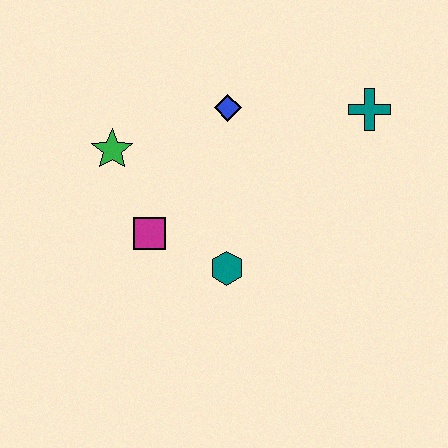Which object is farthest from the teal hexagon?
The teal cross is farthest from the teal hexagon.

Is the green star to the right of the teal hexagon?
No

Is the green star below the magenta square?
No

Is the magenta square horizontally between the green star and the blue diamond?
Yes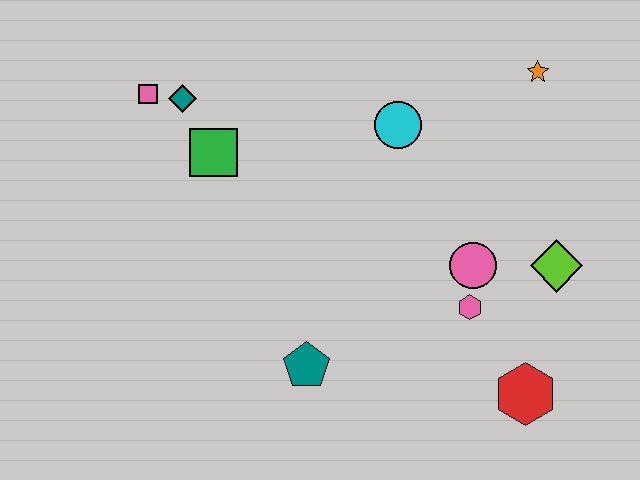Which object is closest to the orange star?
The cyan circle is closest to the orange star.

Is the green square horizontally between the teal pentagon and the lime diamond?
No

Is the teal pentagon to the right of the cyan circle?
No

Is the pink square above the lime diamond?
Yes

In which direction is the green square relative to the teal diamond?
The green square is below the teal diamond.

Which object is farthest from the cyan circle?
The red hexagon is farthest from the cyan circle.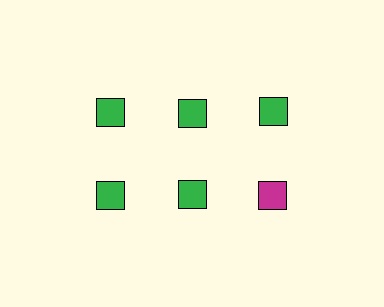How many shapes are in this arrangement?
There are 6 shapes arranged in a grid pattern.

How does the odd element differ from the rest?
It has a different color: magenta instead of green.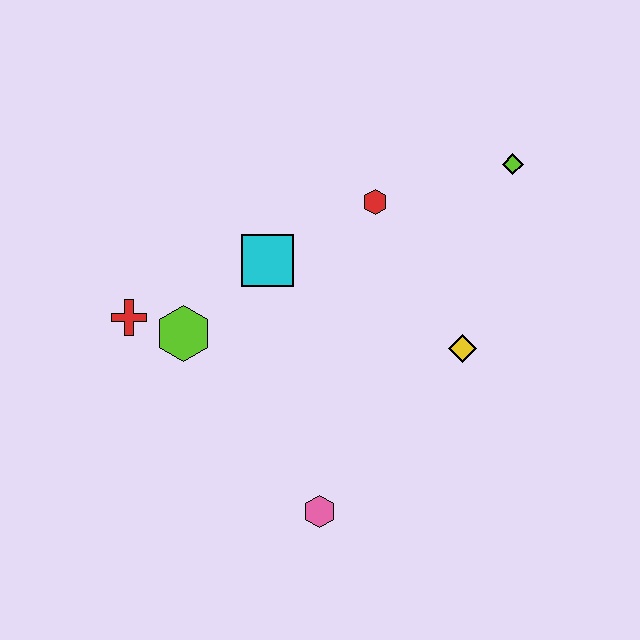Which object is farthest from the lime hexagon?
The lime diamond is farthest from the lime hexagon.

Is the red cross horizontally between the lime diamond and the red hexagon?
No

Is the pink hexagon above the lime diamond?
No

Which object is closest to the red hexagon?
The cyan square is closest to the red hexagon.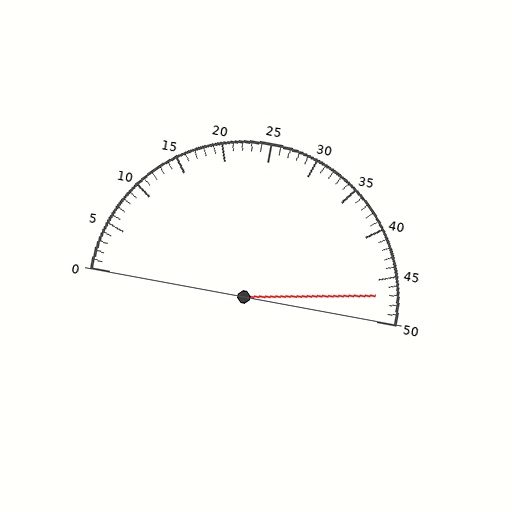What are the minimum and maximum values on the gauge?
The gauge ranges from 0 to 50.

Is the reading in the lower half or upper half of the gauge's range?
The reading is in the upper half of the range (0 to 50).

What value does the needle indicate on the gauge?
The needle indicates approximately 47.